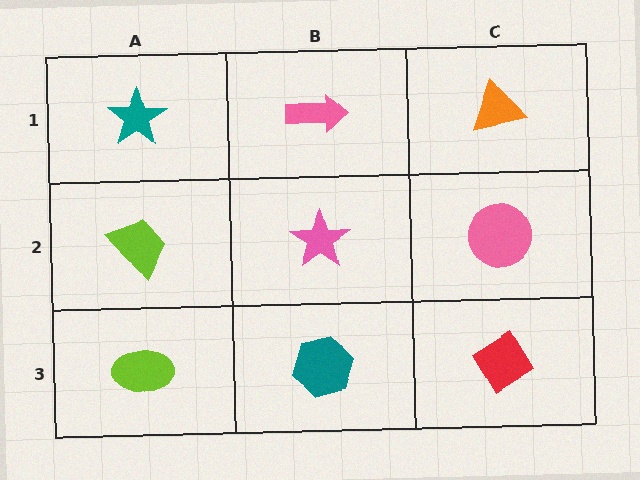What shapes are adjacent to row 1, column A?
A lime trapezoid (row 2, column A), a pink arrow (row 1, column B).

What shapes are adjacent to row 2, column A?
A teal star (row 1, column A), a lime ellipse (row 3, column A), a pink star (row 2, column B).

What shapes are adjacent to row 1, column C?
A pink circle (row 2, column C), a pink arrow (row 1, column B).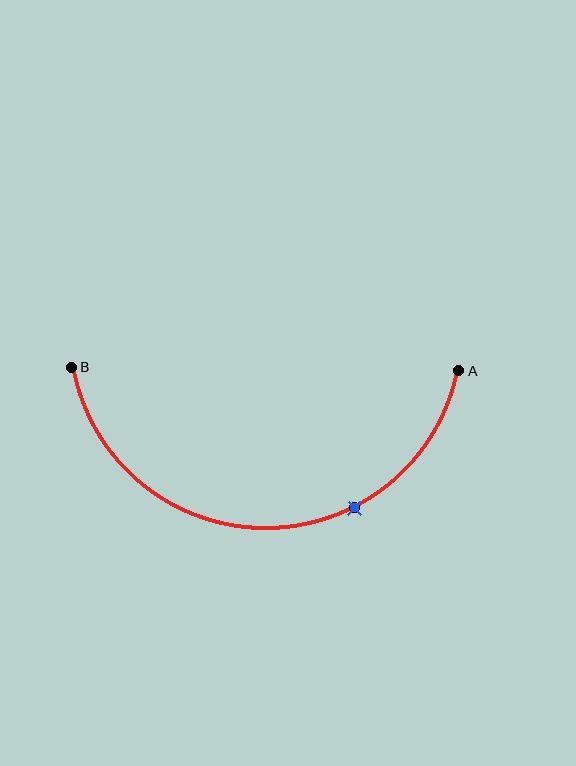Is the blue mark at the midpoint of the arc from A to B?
No. The blue mark lies on the arc but is closer to endpoint A. The arc midpoint would be at the point on the curve equidistant along the arc from both A and B.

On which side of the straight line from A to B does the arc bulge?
The arc bulges below the straight line connecting A and B.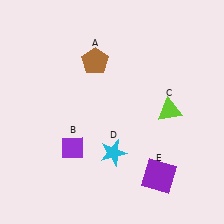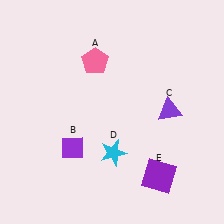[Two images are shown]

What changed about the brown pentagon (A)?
In Image 1, A is brown. In Image 2, it changed to pink.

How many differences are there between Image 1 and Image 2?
There are 2 differences between the two images.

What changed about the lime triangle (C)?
In Image 1, C is lime. In Image 2, it changed to purple.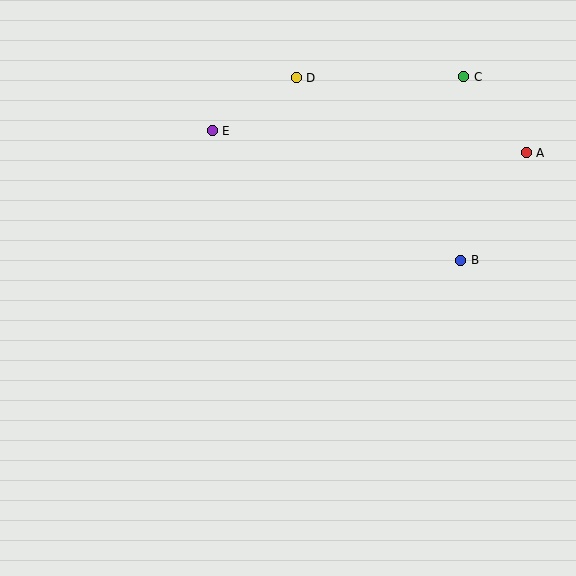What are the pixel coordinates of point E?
Point E is at (212, 131).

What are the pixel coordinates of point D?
Point D is at (296, 78).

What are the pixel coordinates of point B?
Point B is at (461, 260).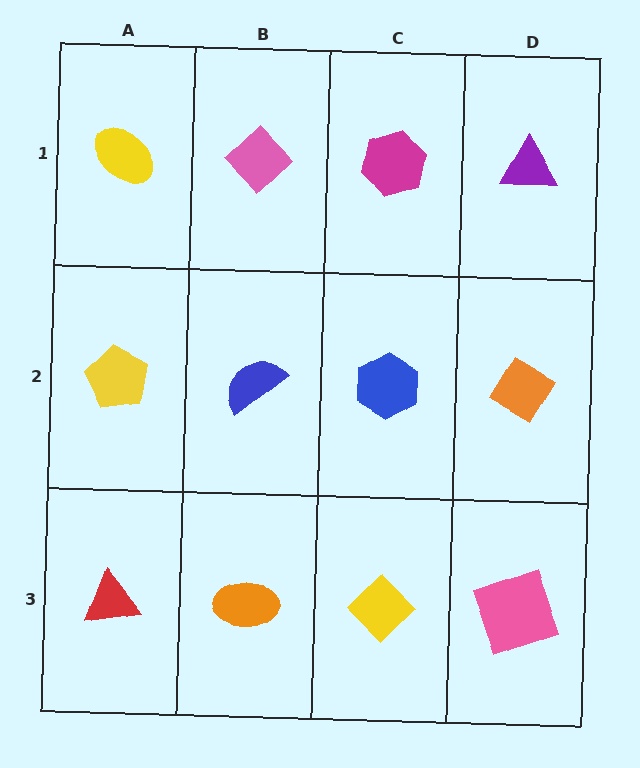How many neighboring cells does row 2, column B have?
4.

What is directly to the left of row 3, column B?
A red triangle.